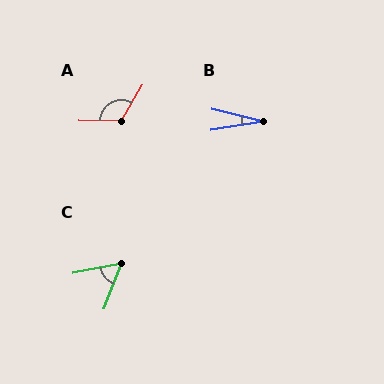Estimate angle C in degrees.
Approximately 59 degrees.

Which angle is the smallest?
B, at approximately 23 degrees.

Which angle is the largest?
A, at approximately 119 degrees.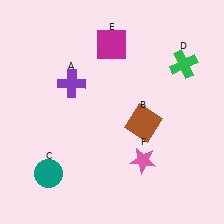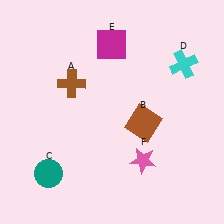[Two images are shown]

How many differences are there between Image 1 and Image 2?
There are 2 differences between the two images.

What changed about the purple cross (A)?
In Image 1, A is purple. In Image 2, it changed to brown.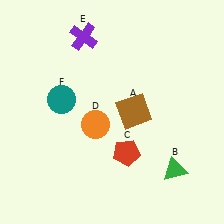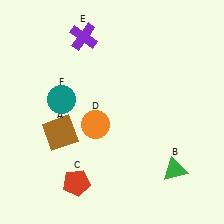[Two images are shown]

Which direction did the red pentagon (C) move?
The red pentagon (C) moved left.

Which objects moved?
The objects that moved are: the brown square (A), the red pentagon (C).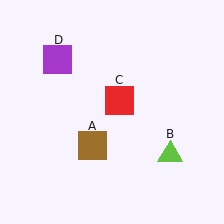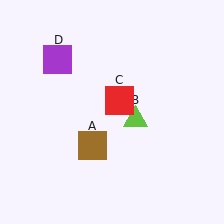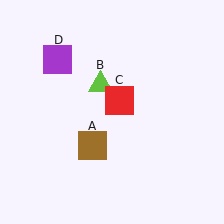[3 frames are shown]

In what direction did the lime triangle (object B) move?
The lime triangle (object B) moved up and to the left.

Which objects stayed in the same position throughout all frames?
Brown square (object A) and red square (object C) and purple square (object D) remained stationary.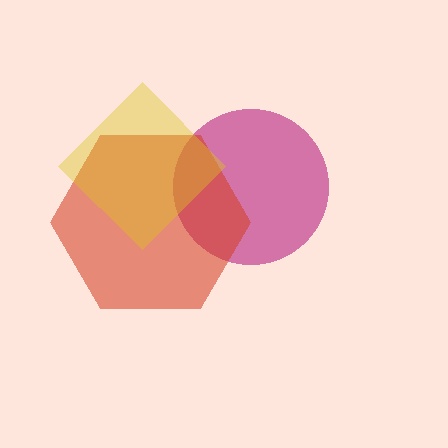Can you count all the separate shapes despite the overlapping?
Yes, there are 3 separate shapes.